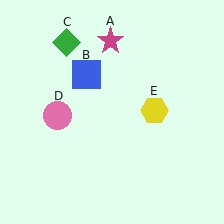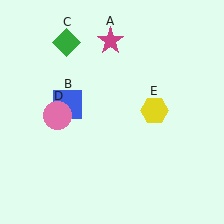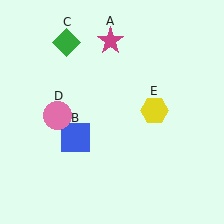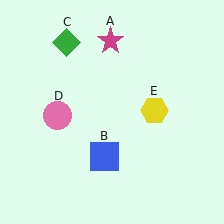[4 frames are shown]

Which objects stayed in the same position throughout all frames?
Magenta star (object A) and green diamond (object C) and pink circle (object D) and yellow hexagon (object E) remained stationary.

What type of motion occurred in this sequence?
The blue square (object B) rotated counterclockwise around the center of the scene.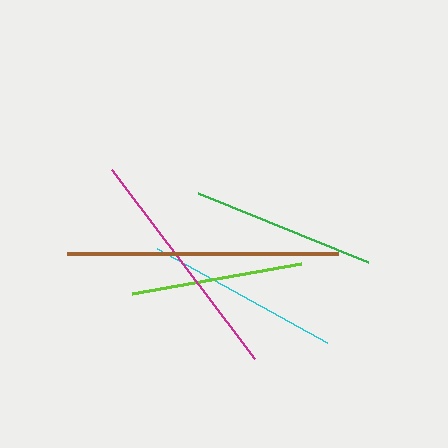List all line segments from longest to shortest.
From longest to shortest: brown, magenta, cyan, green, lime.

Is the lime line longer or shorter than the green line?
The green line is longer than the lime line.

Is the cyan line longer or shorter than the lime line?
The cyan line is longer than the lime line.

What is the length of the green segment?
The green segment is approximately 183 pixels long.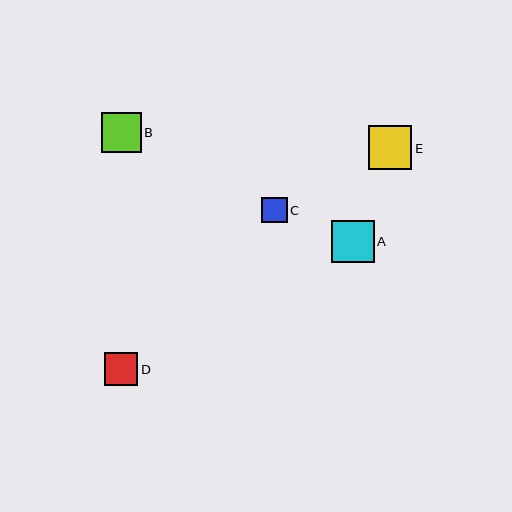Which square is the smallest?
Square C is the smallest with a size of approximately 25 pixels.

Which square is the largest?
Square E is the largest with a size of approximately 44 pixels.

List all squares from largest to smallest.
From largest to smallest: E, A, B, D, C.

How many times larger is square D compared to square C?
Square D is approximately 1.3 times the size of square C.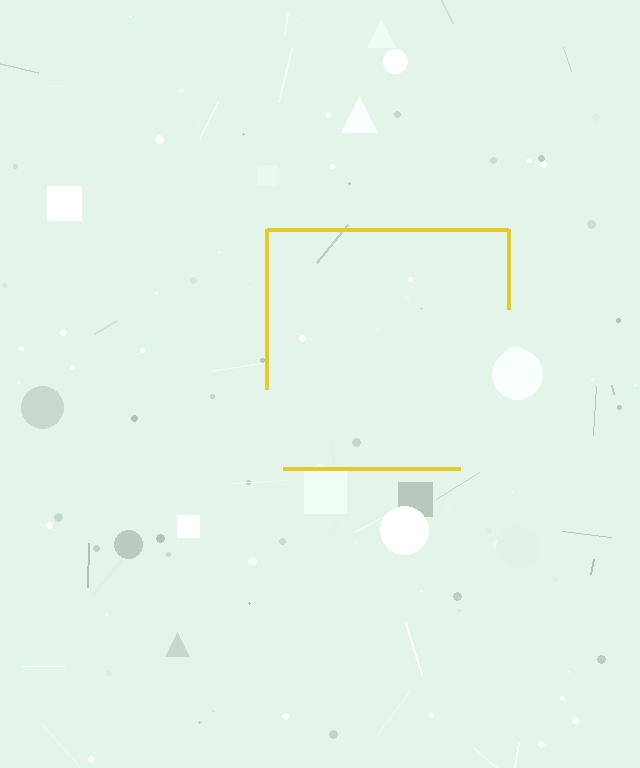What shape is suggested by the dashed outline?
The dashed outline suggests a square.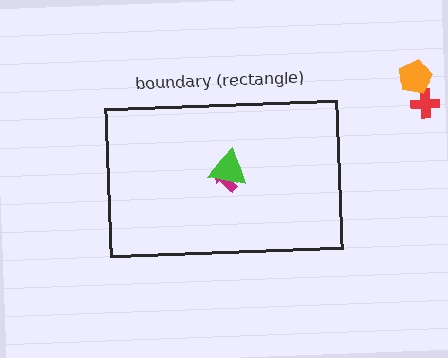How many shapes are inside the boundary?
2 inside, 2 outside.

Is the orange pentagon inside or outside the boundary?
Outside.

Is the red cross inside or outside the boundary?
Outside.